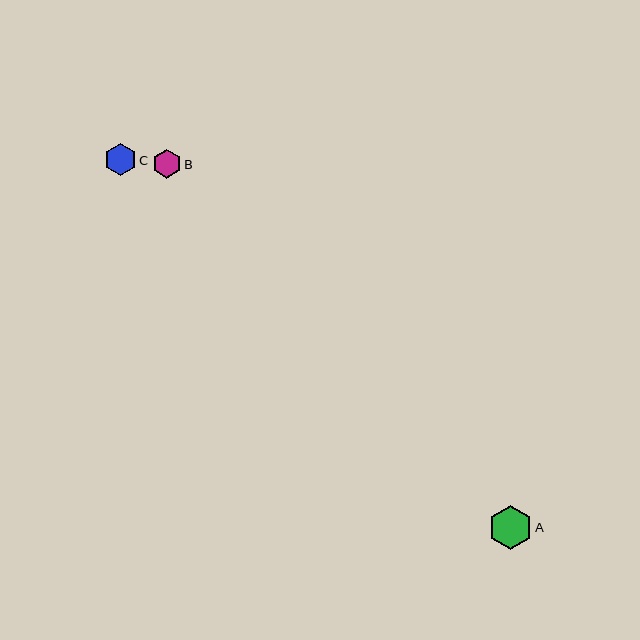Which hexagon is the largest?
Hexagon A is the largest with a size of approximately 44 pixels.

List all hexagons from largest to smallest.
From largest to smallest: A, C, B.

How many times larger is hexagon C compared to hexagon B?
Hexagon C is approximately 1.1 times the size of hexagon B.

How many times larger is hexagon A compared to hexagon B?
Hexagon A is approximately 1.5 times the size of hexagon B.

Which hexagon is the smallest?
Hexagon B is the smallest with a size of approximately 28 pixels.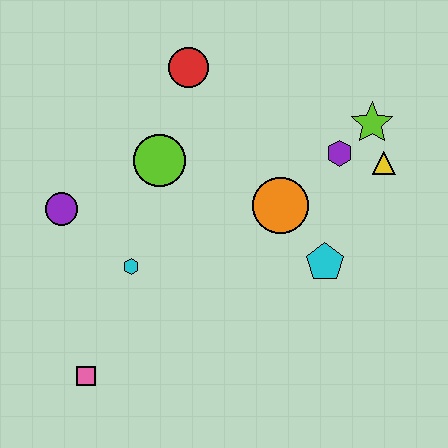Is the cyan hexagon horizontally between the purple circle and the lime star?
Yes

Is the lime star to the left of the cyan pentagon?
No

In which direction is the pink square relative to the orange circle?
The pink square is to the left of the orange circle.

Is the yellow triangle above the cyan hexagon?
Yes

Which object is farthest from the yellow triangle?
The pink square is farthest from the yellow triangle.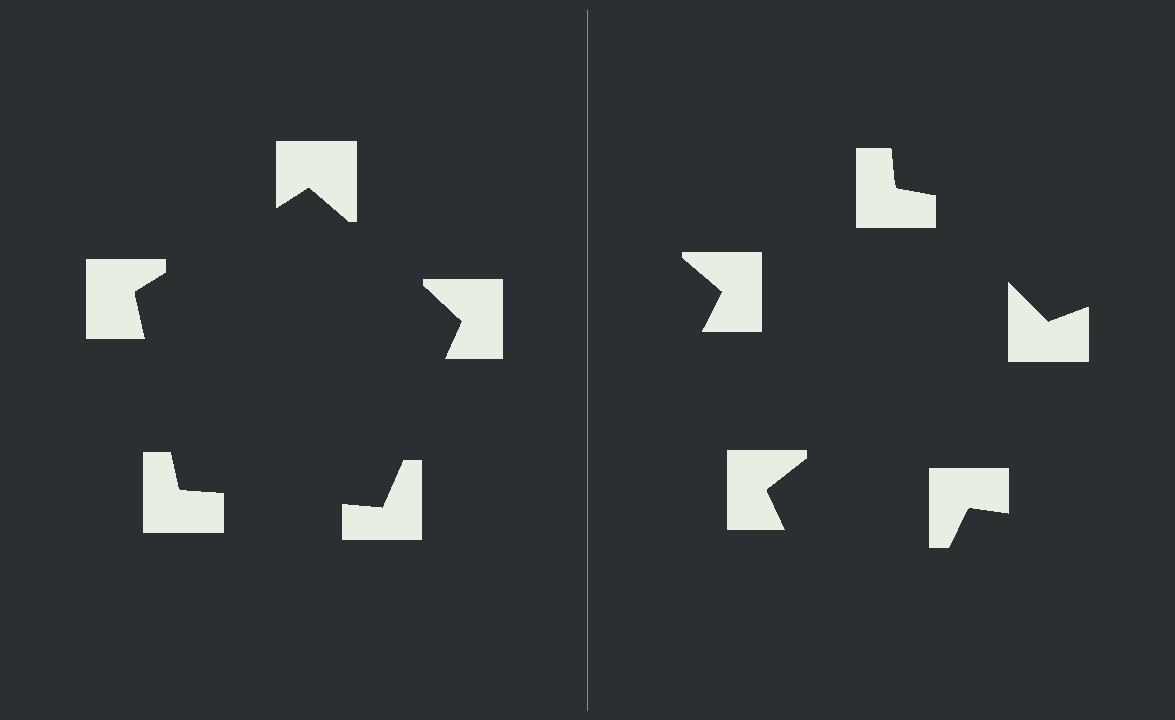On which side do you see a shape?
An illusory pentagon appears on the left side. On the right side the wedge cuts are rotated, so no coherent shape forms.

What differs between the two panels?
The notched squares are positioned identically on both sides; only the wedge orientations differ. On the left they align to a pentagon; on the right they are misaligned.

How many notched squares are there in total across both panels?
10 — 5 on each side.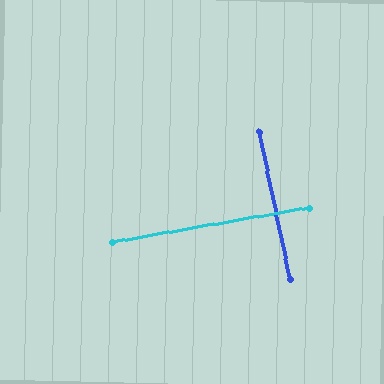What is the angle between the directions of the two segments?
Approximately 89 degrees.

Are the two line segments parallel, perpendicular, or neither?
Perpendicular — they meet at approximately 89°.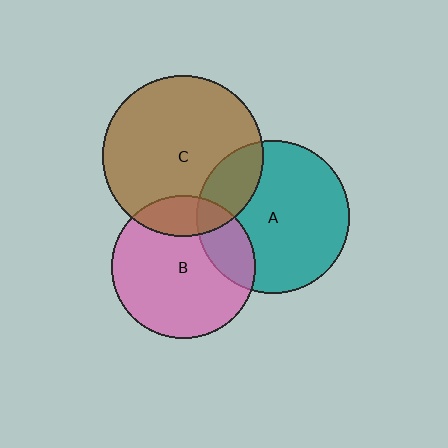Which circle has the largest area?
Circle C (brown).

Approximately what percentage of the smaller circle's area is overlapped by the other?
Approximately 20%.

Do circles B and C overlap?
Yes.